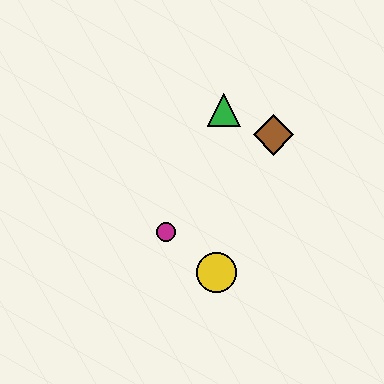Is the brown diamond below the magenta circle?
No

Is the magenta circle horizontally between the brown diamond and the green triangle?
No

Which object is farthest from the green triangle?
The yellow circle is farthest from the green triangle.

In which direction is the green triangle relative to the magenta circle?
The green triangle is above the magenta circle.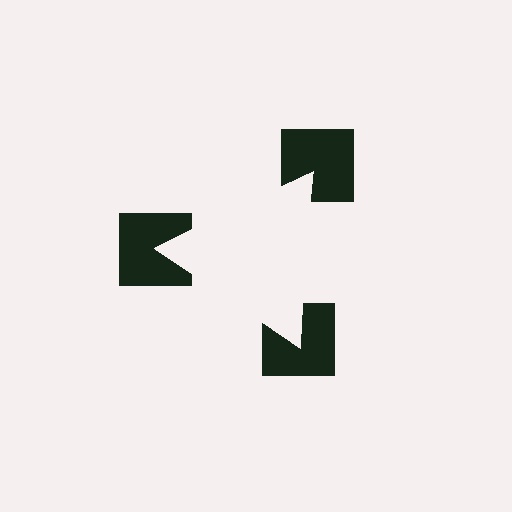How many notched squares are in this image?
There are 3 — one at each vertex of the illusory triangle.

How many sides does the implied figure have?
3 sides.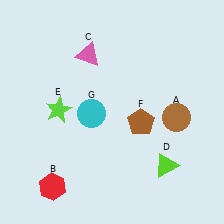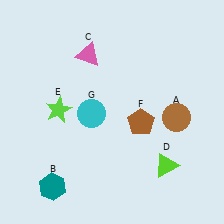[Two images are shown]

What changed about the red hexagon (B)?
In Image 1, B is red. In Image 2, it changed to teal.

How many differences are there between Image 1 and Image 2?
There is 1 difference between the two images.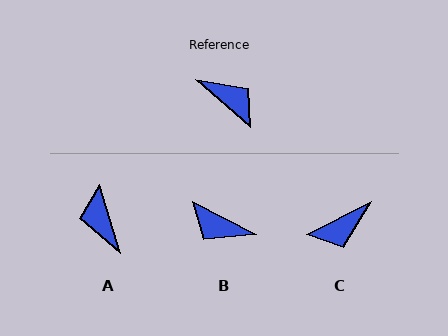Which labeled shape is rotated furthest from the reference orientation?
B, about 166 degrees away.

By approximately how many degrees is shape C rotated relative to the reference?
Approximately 112 degrees clockwise.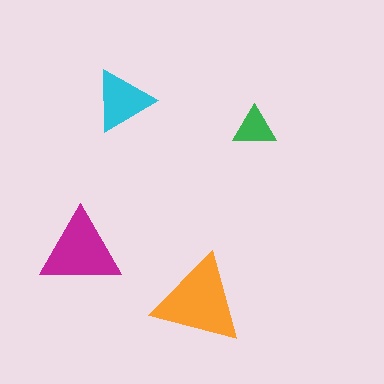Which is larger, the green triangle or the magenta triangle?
The magenta one.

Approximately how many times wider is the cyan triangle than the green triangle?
About 1.5 times wider.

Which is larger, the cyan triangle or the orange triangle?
The orange one.